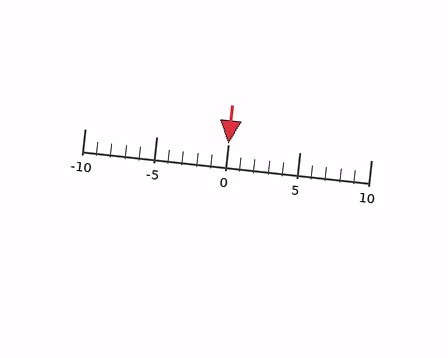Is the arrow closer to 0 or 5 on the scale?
The arrow is closer to 0.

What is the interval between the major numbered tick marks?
The major tick marks are spaced 5 units apart.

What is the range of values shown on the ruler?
The ruler shows values from -10 to 10.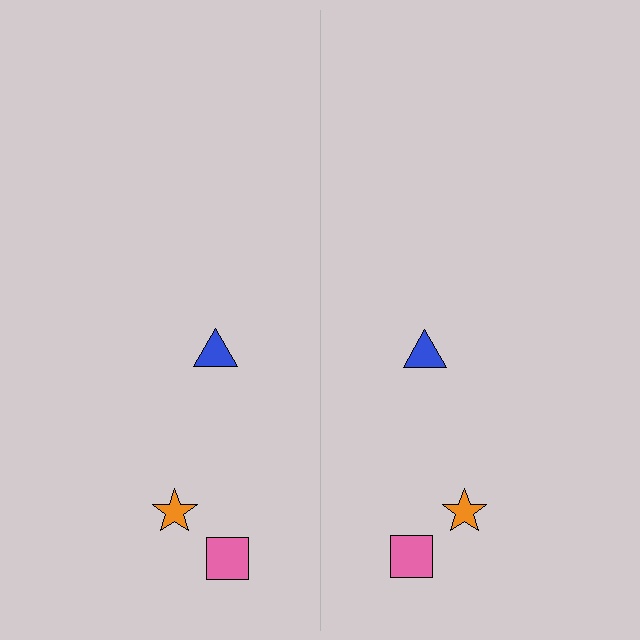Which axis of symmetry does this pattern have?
The pattern has a vertical axis of symmetry running through the center of the image.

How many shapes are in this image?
There are 6 shapes in this image.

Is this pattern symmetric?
Yes, this pattern has bilateral (reflection) symmetry.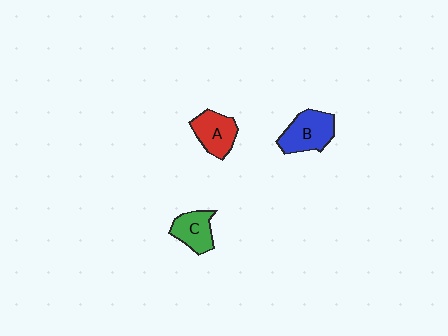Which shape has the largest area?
Shape B (blue).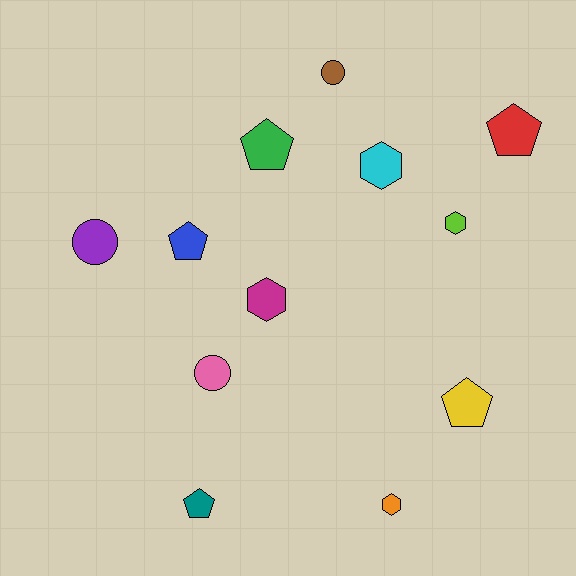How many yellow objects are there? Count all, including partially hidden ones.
There is 1 yellow object.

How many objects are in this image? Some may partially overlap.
There are 12 objects.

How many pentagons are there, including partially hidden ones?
There are 5 pentagons.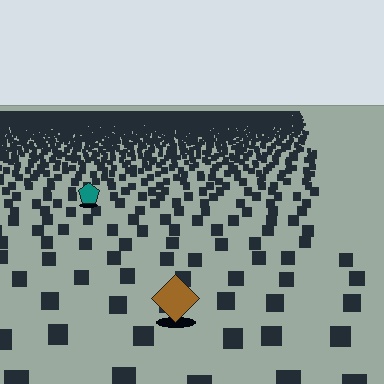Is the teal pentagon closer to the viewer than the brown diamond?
No. The brown diamond is closer — you can tell from the texture gradient: the ground texture is coarser near it.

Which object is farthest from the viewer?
The teal pentagon is farthest from the viewer. It appears smaller and the ground texture around it is denser.